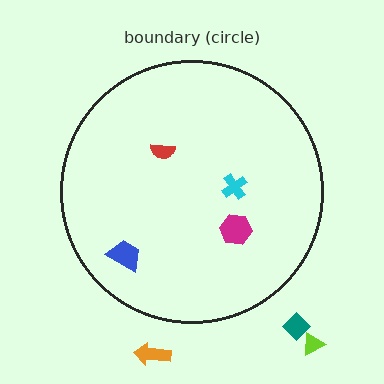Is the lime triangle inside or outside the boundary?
Outside.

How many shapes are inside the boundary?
4 inside, 3 outside.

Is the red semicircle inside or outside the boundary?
Inside.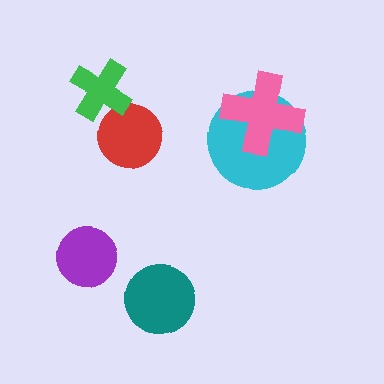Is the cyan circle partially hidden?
Yes, it is partially covered by another shape.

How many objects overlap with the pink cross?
1 object overlaps with the pink cross.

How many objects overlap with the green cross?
1 object overlaps with the green cross.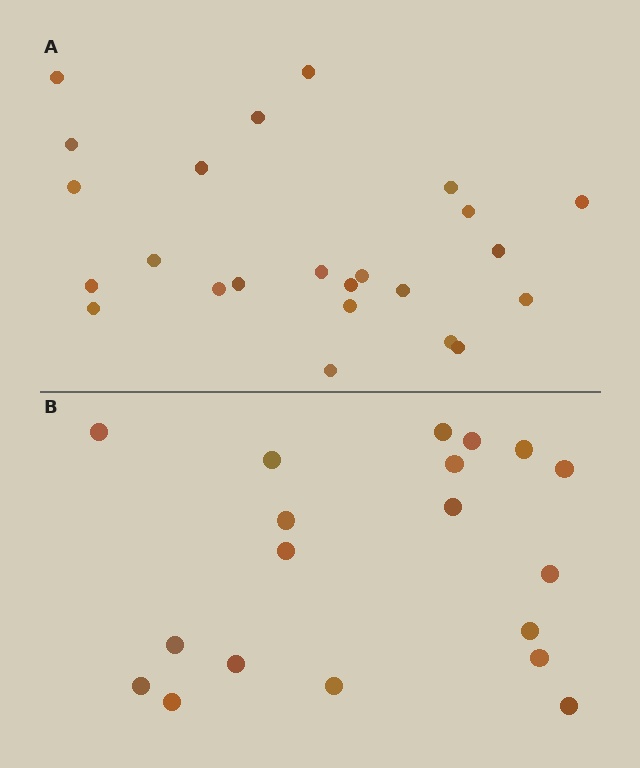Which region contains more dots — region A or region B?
Region A (the top region) has more dots.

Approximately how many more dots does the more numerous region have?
Region A has about 5 more dots than region B.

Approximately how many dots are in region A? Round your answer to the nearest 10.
About 20 dots. (The exact count is 24, which rounds to 20.)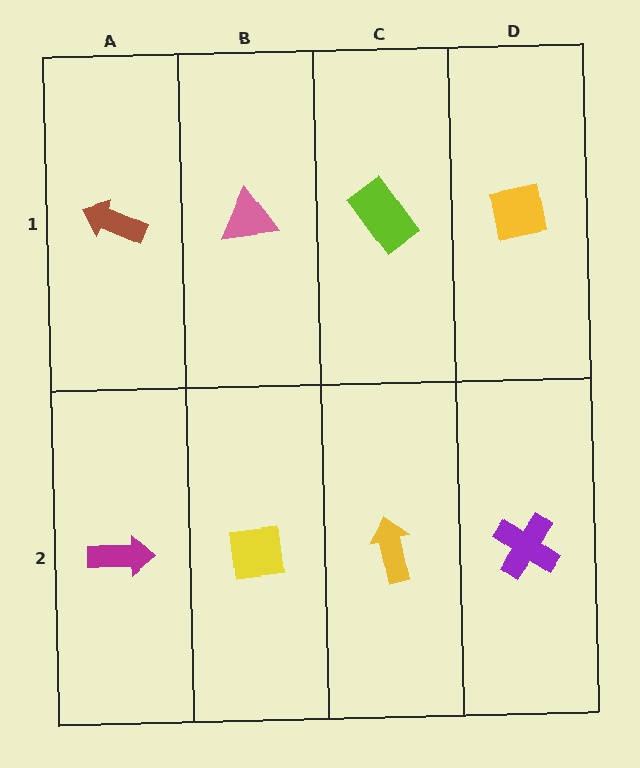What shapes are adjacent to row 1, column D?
A purple cross (row 2, column D), a lime rectangle (row 1, column C).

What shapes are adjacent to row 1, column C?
A yellow arrow (row 2, column C), a pink triangle (row 1, column B), a yellow square (row 1, column D).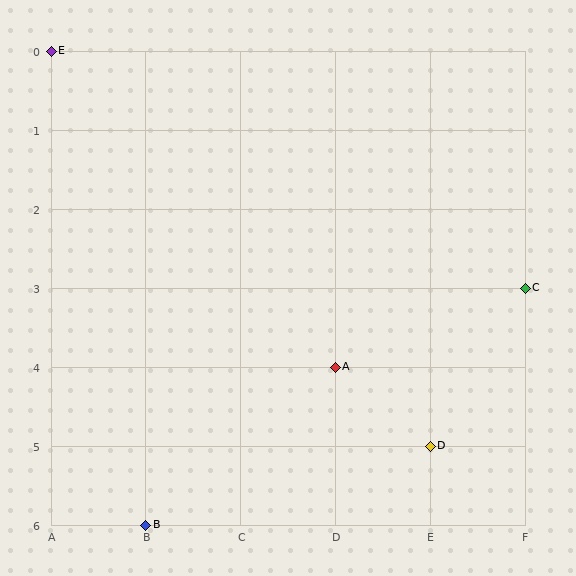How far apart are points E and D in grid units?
Points E and D are 4 columns and 5 rows apart (about 6.4 grid units diagonally).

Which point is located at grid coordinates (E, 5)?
Point D is at (E, 5).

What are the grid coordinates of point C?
Point C is at grid coordinates (F, 3).